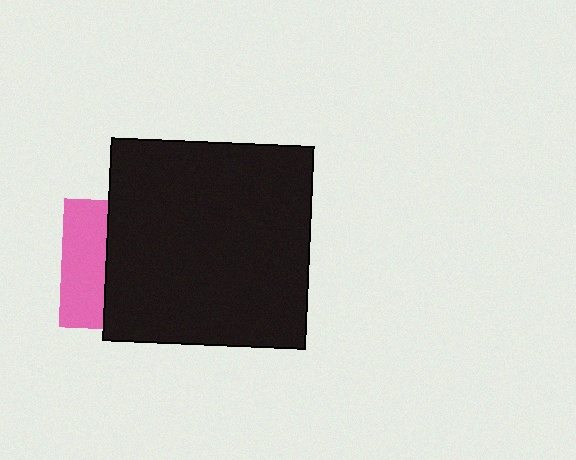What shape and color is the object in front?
The object in front is a black square.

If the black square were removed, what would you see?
You would see the complete pink square.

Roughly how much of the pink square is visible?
A small part of it is visible (roughly 34%).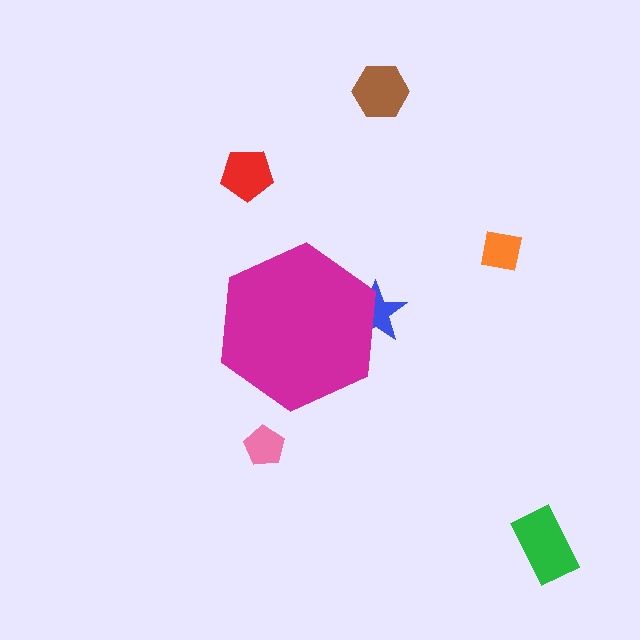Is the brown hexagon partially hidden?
No, the brown hexagon is fully visible.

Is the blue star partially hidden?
Yes, the blue star is partially hidden behind the magenta hexagon.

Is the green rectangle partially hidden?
No, the green rectangle is fully visible.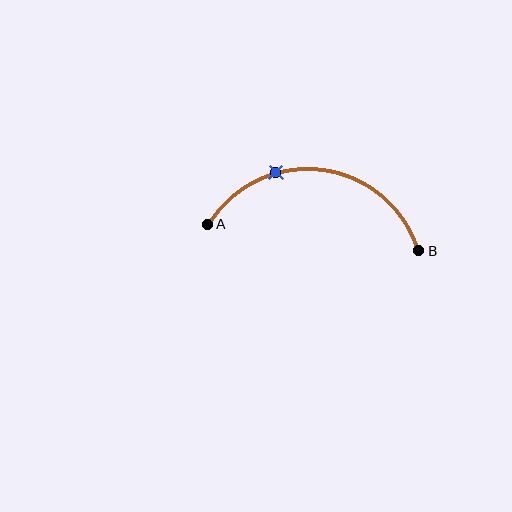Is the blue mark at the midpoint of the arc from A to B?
No. The blue mark lies on the arc but is closer to endpoint A. The arc midpoint would be at the point on the curve equidistant along the arc from both A and B.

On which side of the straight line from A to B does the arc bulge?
The arc bulges above the straight line connecting A and B.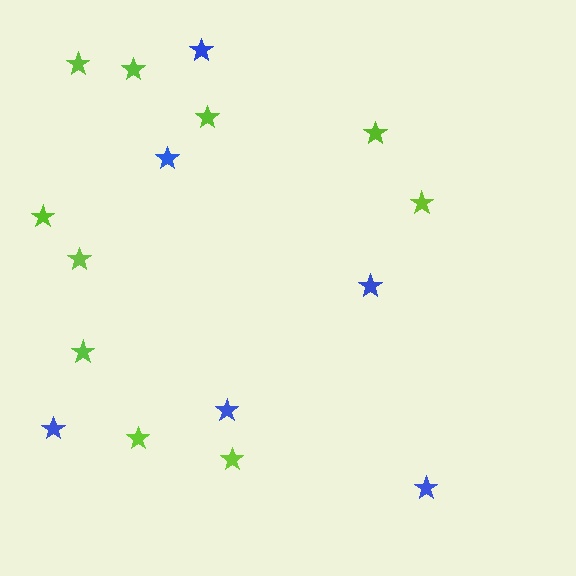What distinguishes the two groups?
There are 2 groups: one group of lime stars (10) and one group of blue stars (6).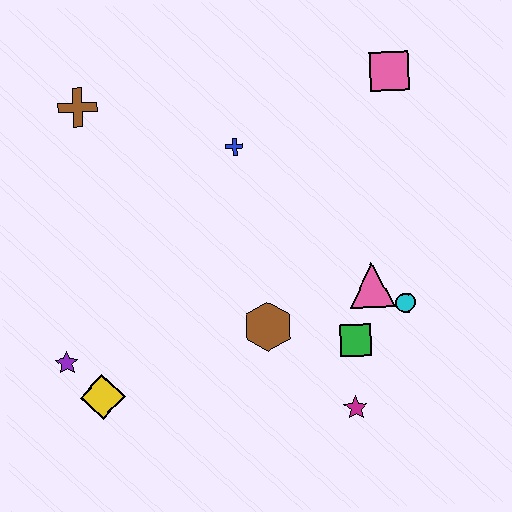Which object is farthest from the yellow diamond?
The pink square is farthest from the yellow diamond.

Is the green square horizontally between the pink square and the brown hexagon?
Yes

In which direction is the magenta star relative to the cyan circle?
The magenta star is below the cyan circle.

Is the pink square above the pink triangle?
Yes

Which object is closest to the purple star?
The yellow diamond is closest to the purple star.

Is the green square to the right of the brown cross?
Yes